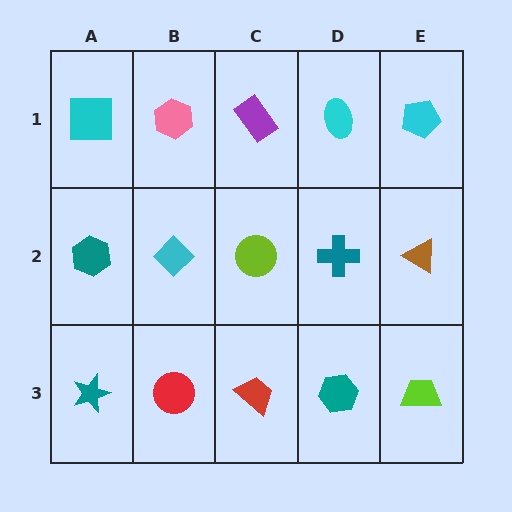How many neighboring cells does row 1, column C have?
3.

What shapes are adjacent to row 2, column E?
A cyan pentagon (row 1, column E), a lime trapezoid (row 3, column E), a teal cross (row 2, column D).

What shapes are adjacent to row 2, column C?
A purple rectangle (row 1, column C), a red trapezoid (row 3, column C), a cyan diamond (row 2, column B), a teal cross (row 2, column D).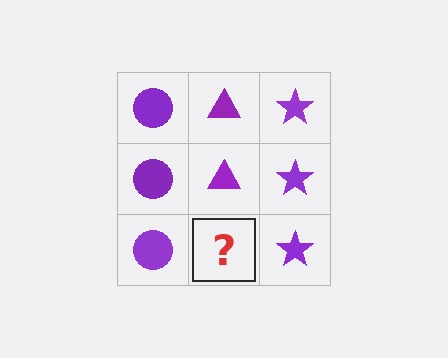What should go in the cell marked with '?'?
The missing cell should contain a purple triangle.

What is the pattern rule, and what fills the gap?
The rule is that each column has a consistent shape. The gap should be filled with a purple triangle.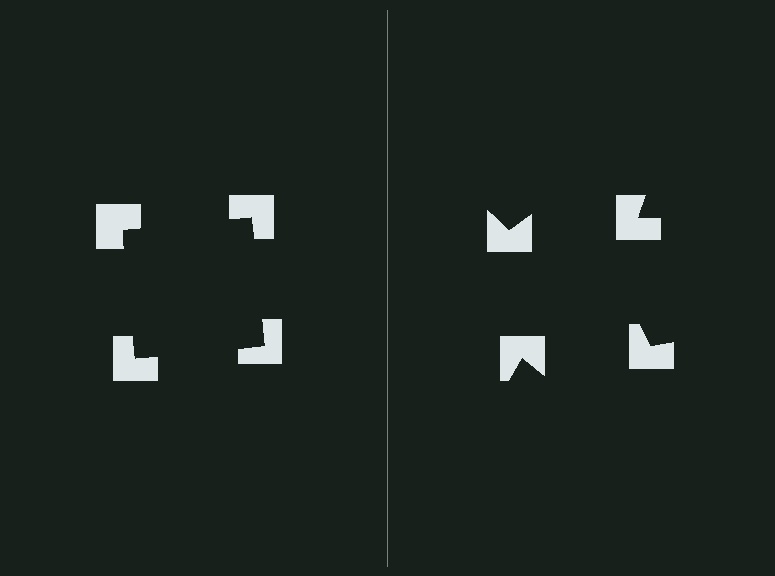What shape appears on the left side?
An illusory square.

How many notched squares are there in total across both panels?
8 — 4 on each side.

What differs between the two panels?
The notched squares are positioned identically on both sides; only the wedge orientations differ. On the left they align to a square; on the right they are misaligned.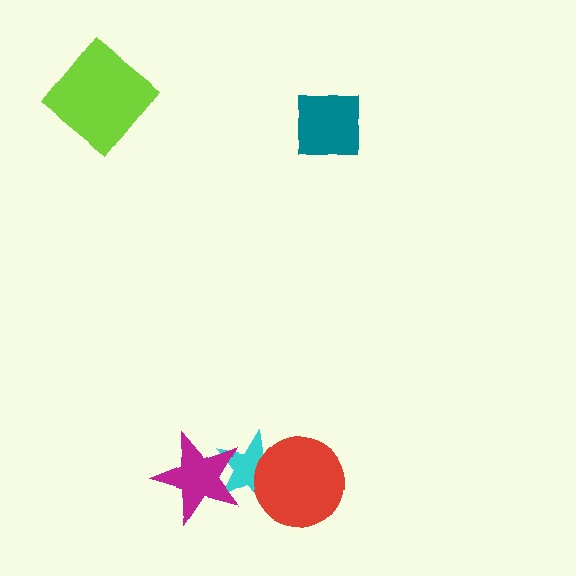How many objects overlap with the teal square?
0 objects overlap with the teal square.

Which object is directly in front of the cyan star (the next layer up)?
The red circle is directly in front of the cyan star.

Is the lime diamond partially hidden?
No, no other shape covers it.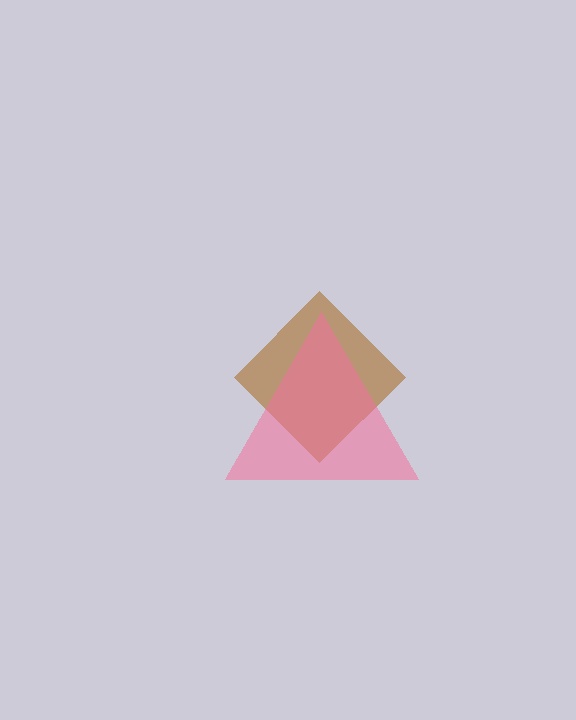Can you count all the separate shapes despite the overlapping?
Yes, there are 2 separate shapes.